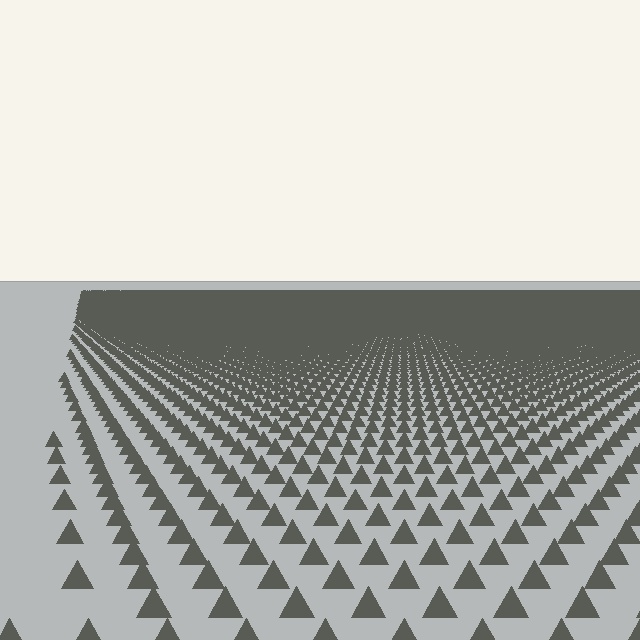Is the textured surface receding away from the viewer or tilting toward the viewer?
The surface is receding away from the viewer. Texture elements get smaller and denser toward the top.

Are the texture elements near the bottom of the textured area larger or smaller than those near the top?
Larger. Near the bottom, elements are closer to the viewer and appear at a bigger on-screen size.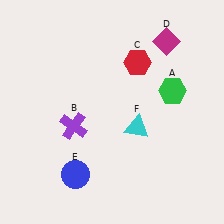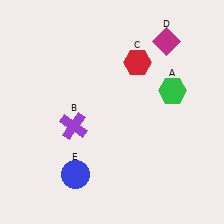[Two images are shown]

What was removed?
The cyan triangle (F) was removed in Image 2.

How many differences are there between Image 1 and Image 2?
There is 1 difference between the two images.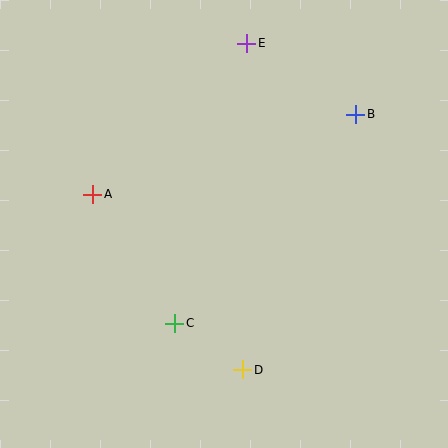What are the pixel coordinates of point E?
Point E is at (247, 43).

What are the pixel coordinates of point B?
Point B is at (356, 114).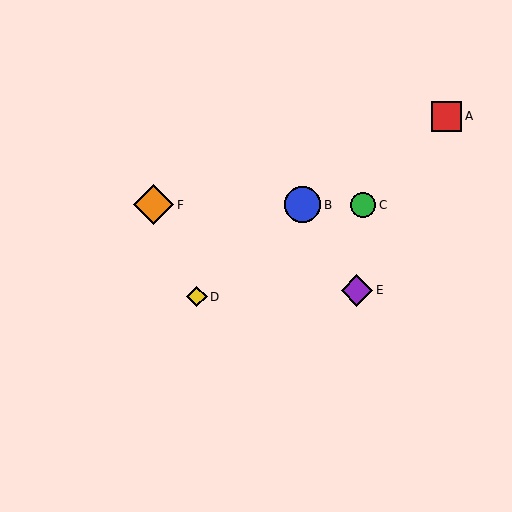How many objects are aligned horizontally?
3 objects (B, C, F) are aligned horizontally.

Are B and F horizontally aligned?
Yes, both are at y≈205.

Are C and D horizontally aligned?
No, C is at y≈205 and D is at y≈297.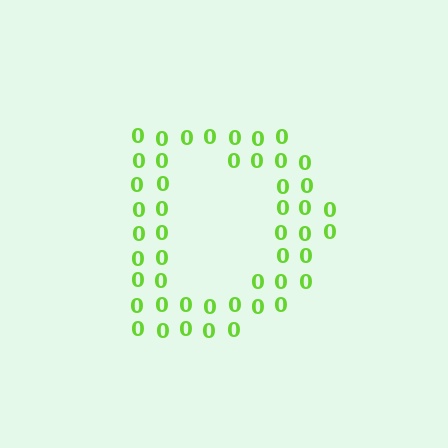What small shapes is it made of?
It is made of small digit 0's.